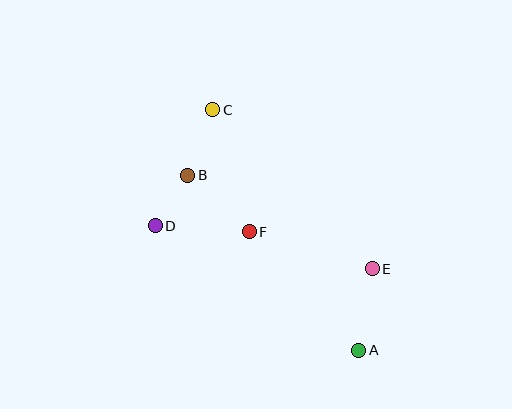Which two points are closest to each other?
Points B and D are closest to each other.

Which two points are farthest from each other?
Points A and C are farthest from each other.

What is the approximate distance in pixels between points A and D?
The distance between A and D is approximately 238 pixels.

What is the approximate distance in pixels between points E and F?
The distance between E and F is approximately 129 pixels.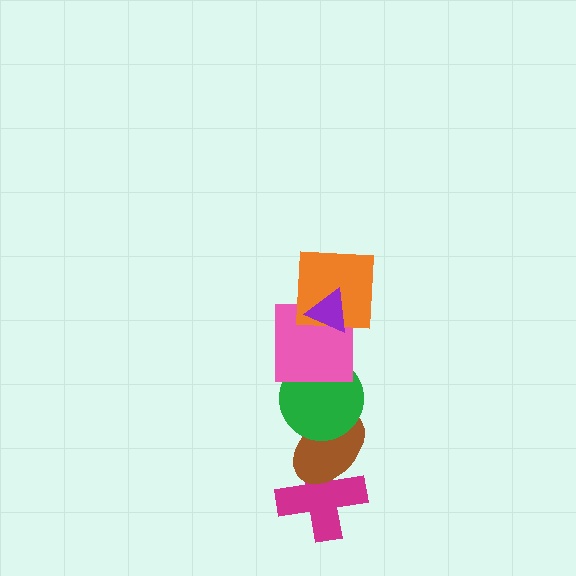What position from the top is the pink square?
The pink square is 3rd from the top.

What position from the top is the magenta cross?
The magenta cross is 6th from the top.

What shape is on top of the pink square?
The orange square is on top of the pink square.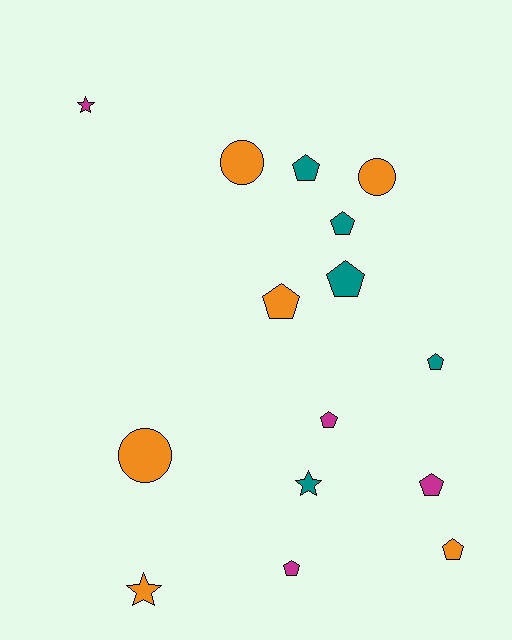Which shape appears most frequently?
Pentagon, with 9 objects.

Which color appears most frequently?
Orange, with 6 objects.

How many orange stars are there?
There is 1 orange star.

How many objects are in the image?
There are 15 objects.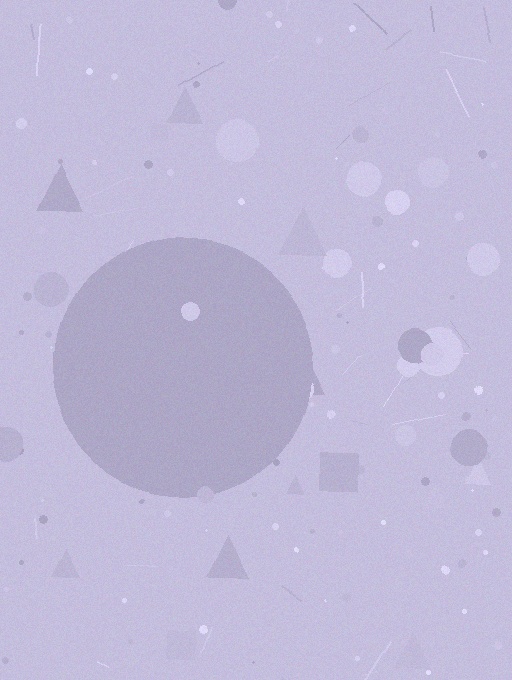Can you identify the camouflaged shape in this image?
The camouflaged shape is a circle.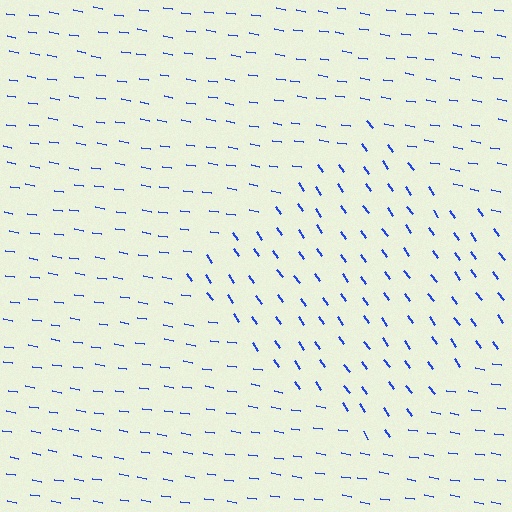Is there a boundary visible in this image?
Yes, there is a texture boundary formed by a change in line orientation.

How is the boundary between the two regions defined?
The boundary is defined purely by a change in line orientation (approximately 45 degrees difference). All lines are the same color and thickness.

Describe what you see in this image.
The image is filled with small blue line segments. A diamond region in the image has lines oriented differently from the surrounding lines, creating a visible texture boundary.